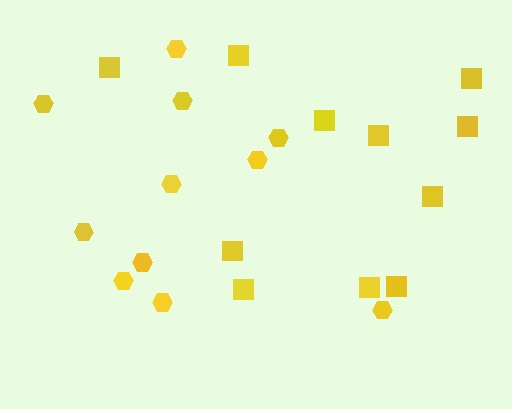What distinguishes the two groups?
There are 2 groups: one group of squares (11) and one group of hexagons (11).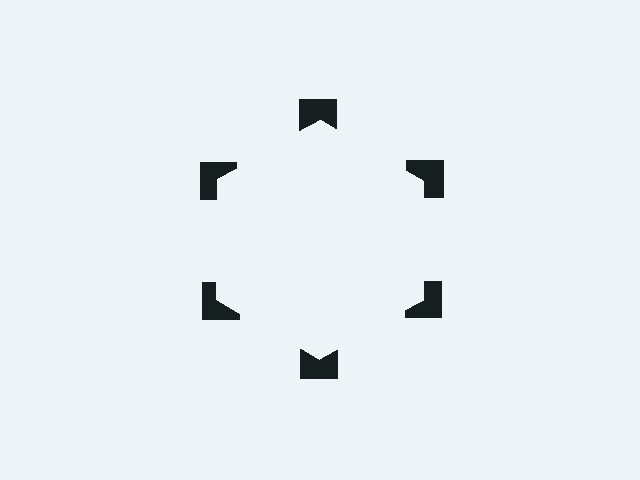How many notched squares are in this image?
There are 6 — one at each vertex of the illusory hexagon.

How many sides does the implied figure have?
6 sides.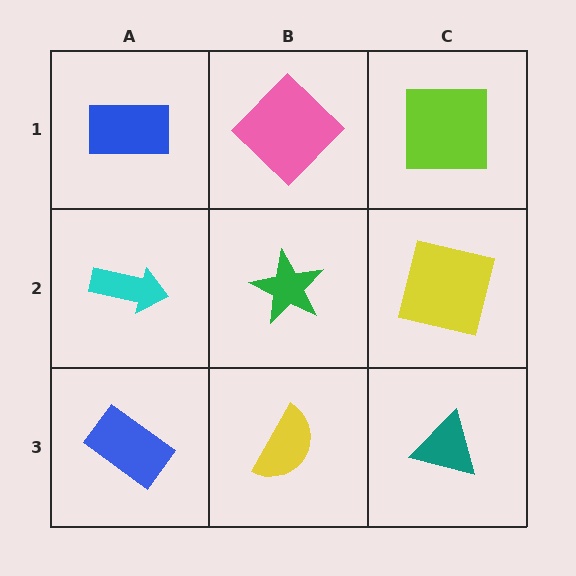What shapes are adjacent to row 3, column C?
A yellow square (row 2, column C), a yellow semicircle (row 3, column B).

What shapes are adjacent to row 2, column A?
A blue rectangle (row 1, column A), a blue rectangle (row 3, column A), a green star (row 2, column B).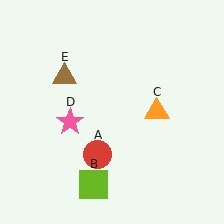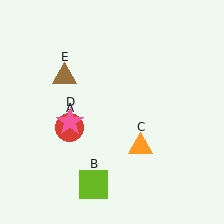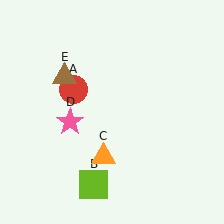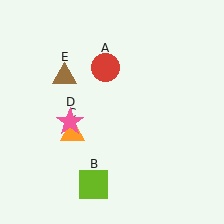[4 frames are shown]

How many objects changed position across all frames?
2 objects changed position: red circle (object A), orange triangle (object C).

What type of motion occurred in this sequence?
The red circle (object A), orange triangle (object C) rotated clockwise around the center of the scene.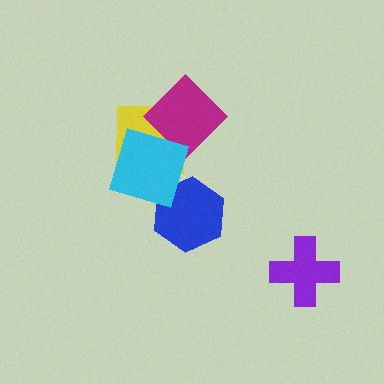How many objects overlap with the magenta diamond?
2 objects overlap with the magenta diamond.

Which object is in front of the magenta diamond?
The cyan square is in front of the magenta diamond.